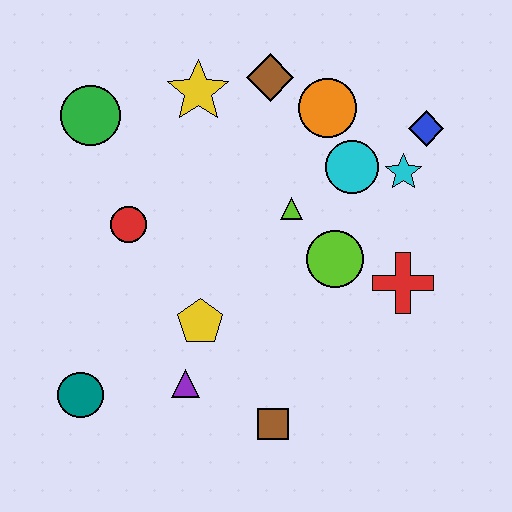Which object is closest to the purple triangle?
The yellow pentagon is closest to the purple triangle.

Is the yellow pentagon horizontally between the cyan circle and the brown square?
No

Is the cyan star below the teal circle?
No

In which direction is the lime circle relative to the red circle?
The lime circle is to the right of the red circle.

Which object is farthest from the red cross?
The green circle is farthest from the red cross.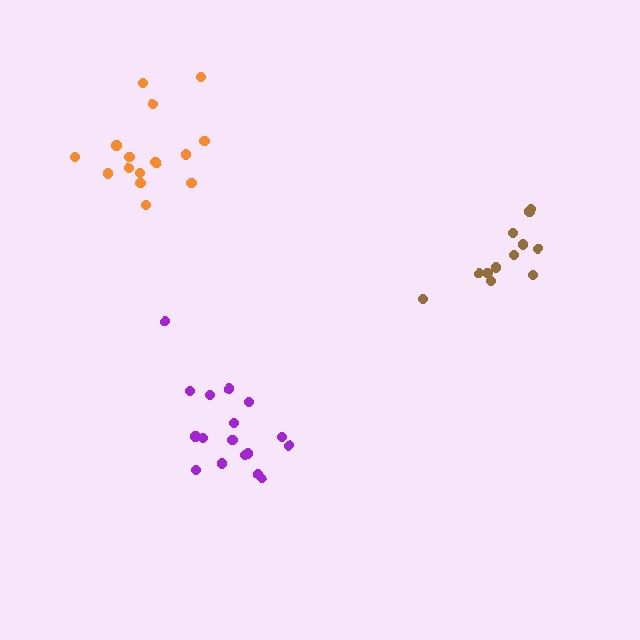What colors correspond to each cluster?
The clusters are colored: brown, purple, orange.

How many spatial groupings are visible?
There are 3 spatial groupings.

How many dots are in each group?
Group 1: 12 dots, Group 2: 17 dots, Group 3: 15 dots (44 total).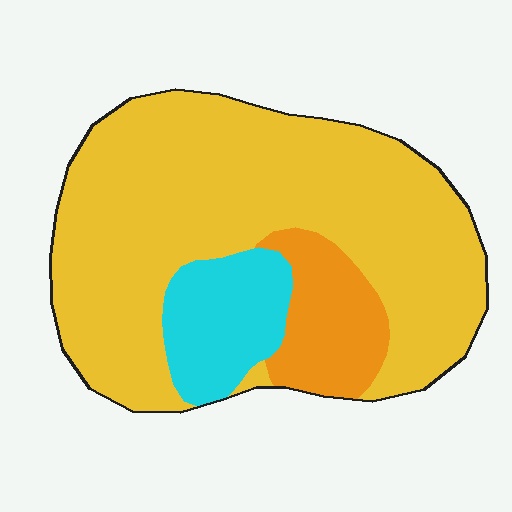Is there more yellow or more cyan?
Yellow.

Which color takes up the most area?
Yellow, at roughly 75%.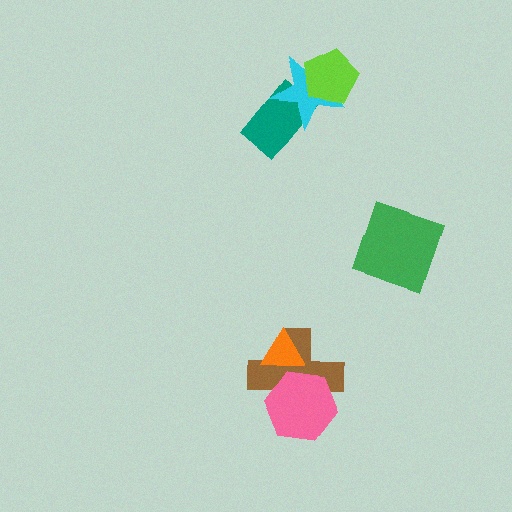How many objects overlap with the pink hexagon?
2 objects overlap with the pink hexagon.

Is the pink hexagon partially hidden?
Yes, it is partially covered by another shape.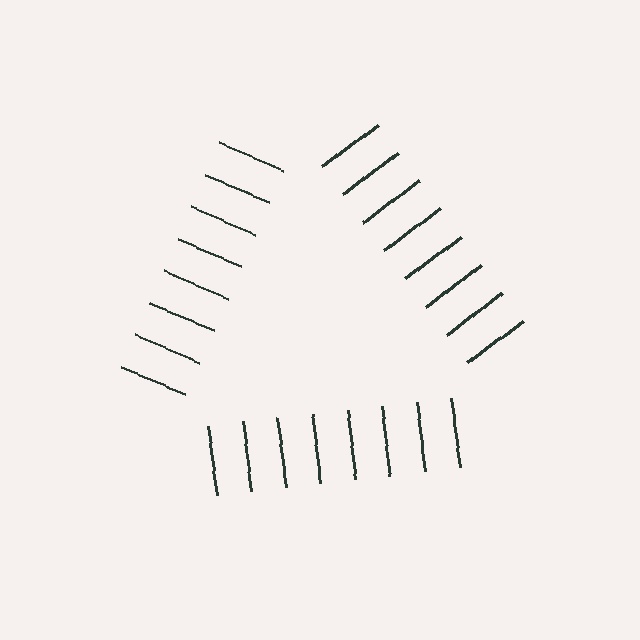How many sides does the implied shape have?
3 sides — the line-ends trace a triangle.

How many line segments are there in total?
24 — 8 along each of the 3 edges.